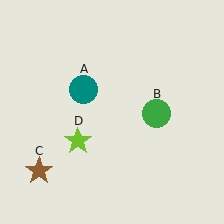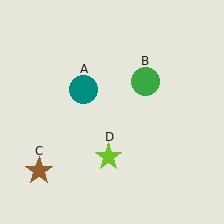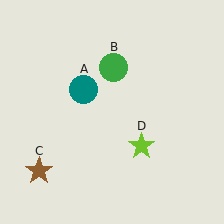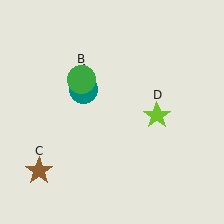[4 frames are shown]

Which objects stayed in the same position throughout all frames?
Teal circle (object A) and brown star (object C) remained stationary.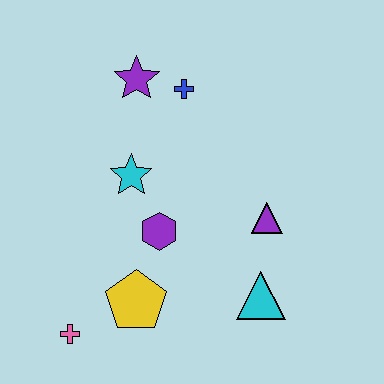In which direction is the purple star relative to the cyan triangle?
The purple star is above the cyan triangle.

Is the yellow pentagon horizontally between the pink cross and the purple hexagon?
Yes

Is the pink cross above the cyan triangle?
No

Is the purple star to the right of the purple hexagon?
No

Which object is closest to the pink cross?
The yellow pentagon is closest to the pink cross.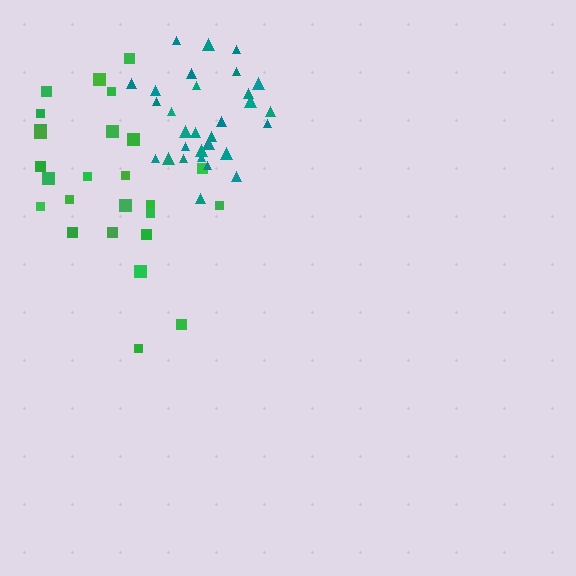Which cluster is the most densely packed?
Teal.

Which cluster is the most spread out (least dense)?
Green.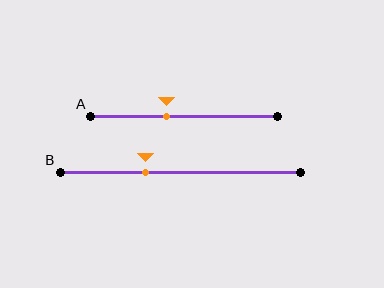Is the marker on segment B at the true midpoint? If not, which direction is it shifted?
No, the marker on segment B is shifted to the left by about 14% of the segment length.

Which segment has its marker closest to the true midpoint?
Segment A has its marker closest to the true midpoint.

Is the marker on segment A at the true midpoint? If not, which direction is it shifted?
No, the marker on segment A is shifted to the left by about 10% of the segment length.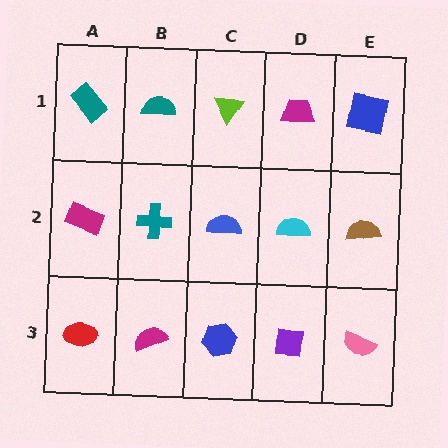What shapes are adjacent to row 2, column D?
A magenta trapezoid (row 1, column D), a purple square (row 3, column D), a blue semicircle (row 2, column C), a brown semicircle (row 2, column E).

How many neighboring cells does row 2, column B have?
4.